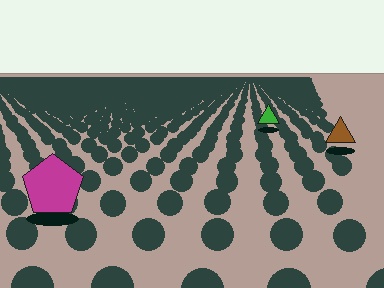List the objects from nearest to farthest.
From nearest to farthest: the magenta pentagon, the brown triangle, the green triangle.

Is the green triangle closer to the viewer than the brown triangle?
No. The brown triangle is closer — you can tell from the texture gradient: the ground texture is coarser near it.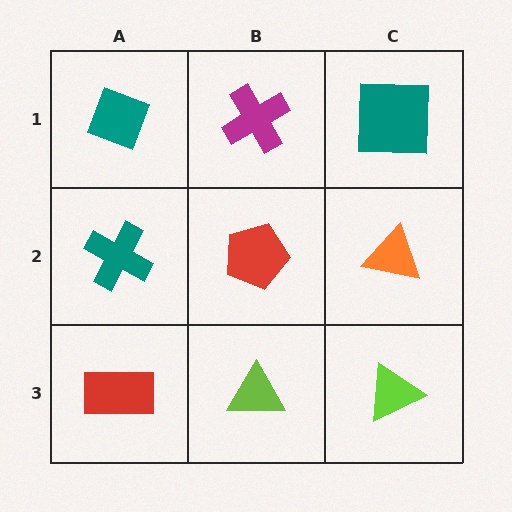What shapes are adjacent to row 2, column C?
A teal square (row 1, column C), a lime triangle (row 3, column C), a red pentagon (row 2, column B).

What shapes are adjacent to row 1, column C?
An orange triangle (row 2, column C), a magenta cross (row 1, column B).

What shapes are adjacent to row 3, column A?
A teal cross (row 2, column A), a lime triangle (row 3, column B).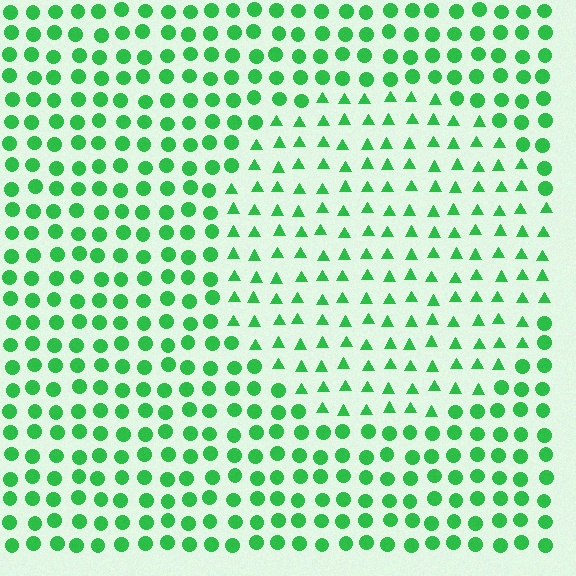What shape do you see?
I see a circle.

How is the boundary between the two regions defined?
The boundary is defined by a change in element shape: triangles inside vs. circles outside. All elements share the same color and spacing.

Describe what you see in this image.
The image is filled with small green elements arranged in a uniform grid. A circle-shaped region contains triangles, while the surrounding area contains circles. The boundary is defined purely by the change in element shape.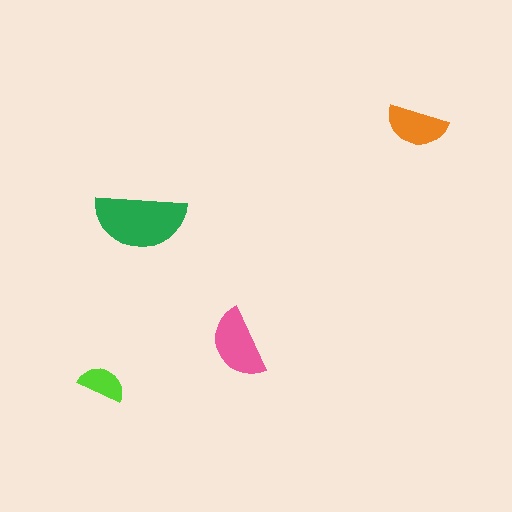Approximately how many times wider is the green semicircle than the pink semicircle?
About 1.5 times wider.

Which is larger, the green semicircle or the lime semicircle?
The green one.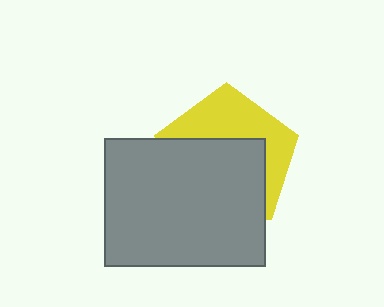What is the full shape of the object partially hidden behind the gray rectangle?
The partially hidden object is a yellow pentagon.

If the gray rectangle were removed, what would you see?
You would see the complete yellow pentagon.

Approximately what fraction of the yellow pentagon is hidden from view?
Roughly 58% of the yellow pentagon is hidden behind the gray rectangle.